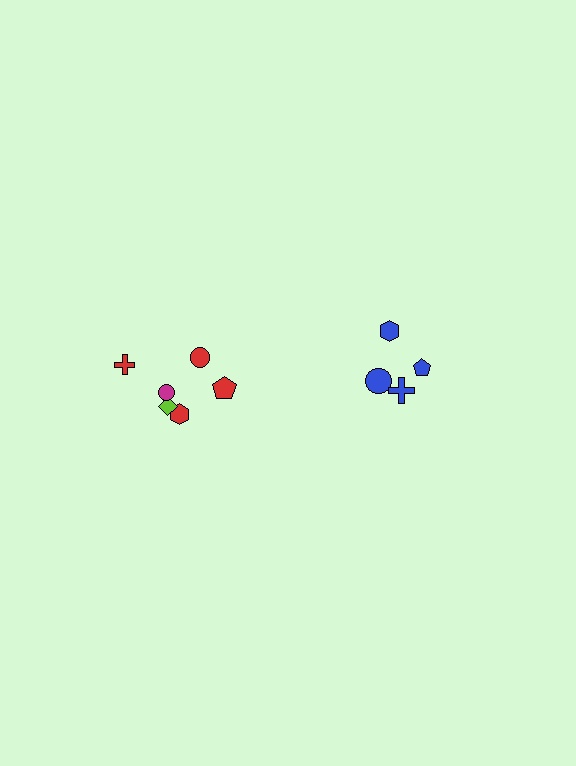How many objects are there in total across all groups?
There are 10 objects.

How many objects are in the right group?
There are 4 objects.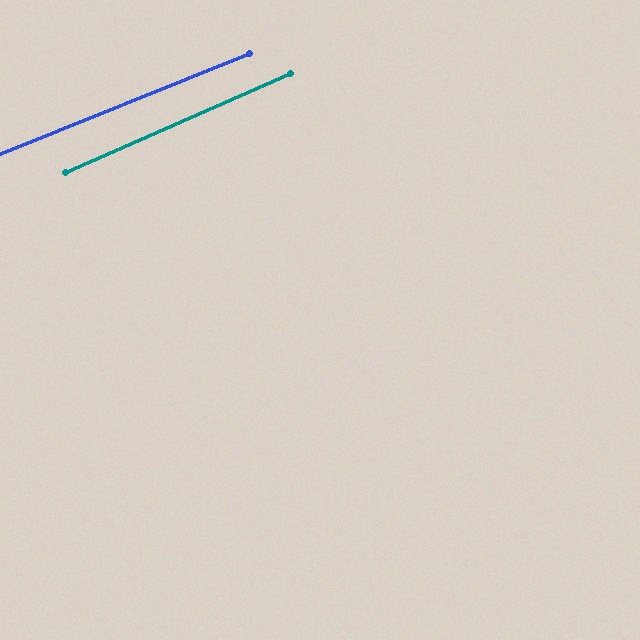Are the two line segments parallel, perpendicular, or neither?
Parallel — their directions differ by only 2.0°.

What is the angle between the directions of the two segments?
Approximately 2 degrees.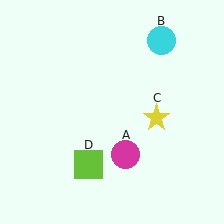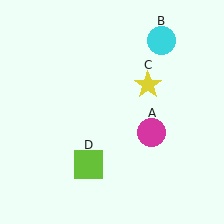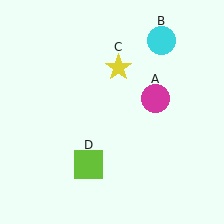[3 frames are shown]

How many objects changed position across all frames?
2 objects changed position: magenta circle (object A), yellow star (object C).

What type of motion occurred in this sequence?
The magenta circle (object A), yellow star (object C) rotated counterclockwise around the center of the scene.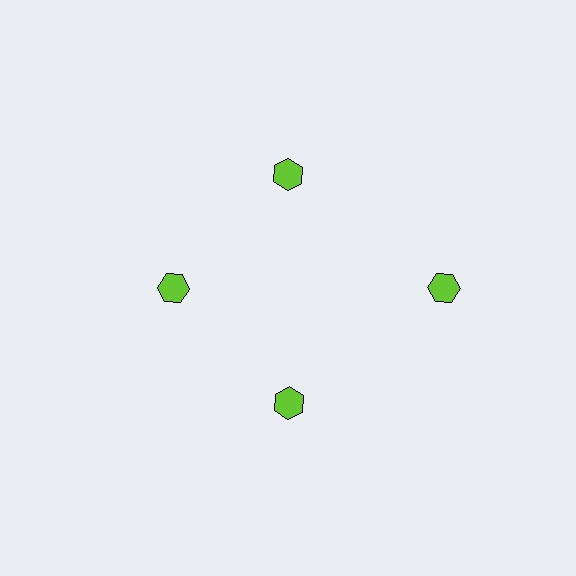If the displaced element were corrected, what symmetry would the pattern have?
It would have 4-fold rotational symmetry — the pattern would map onto itself every 90 degrees.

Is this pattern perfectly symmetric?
No. The 4 lime hexagons are arranged in a ring, but one element near the 3 o'clock position is pushed outward from the center, breaking the 4-fold rotational symmetry.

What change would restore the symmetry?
The symmetry would be restored by moving it inward, back onto the ring so that all 4 hexagons sit at equal angles and equal distance from the center.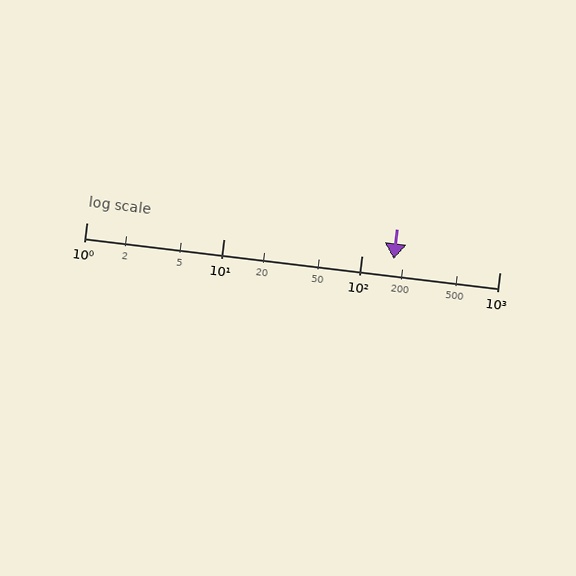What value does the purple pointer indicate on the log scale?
The pointer indicates approximately 170.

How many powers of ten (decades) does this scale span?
The scale spans 3 decades, from 1 to 1000.